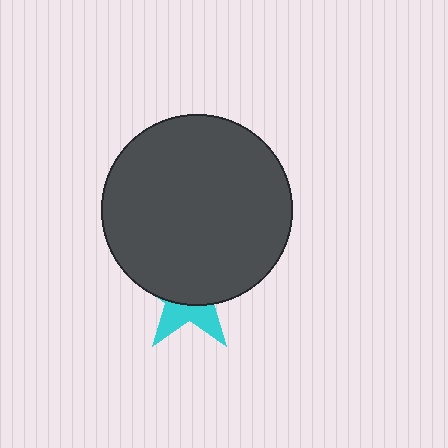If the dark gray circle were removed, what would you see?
You would see the complete cyan star.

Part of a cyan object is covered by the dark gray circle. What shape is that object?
It is a star.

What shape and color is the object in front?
The object in front is a dark gray circle.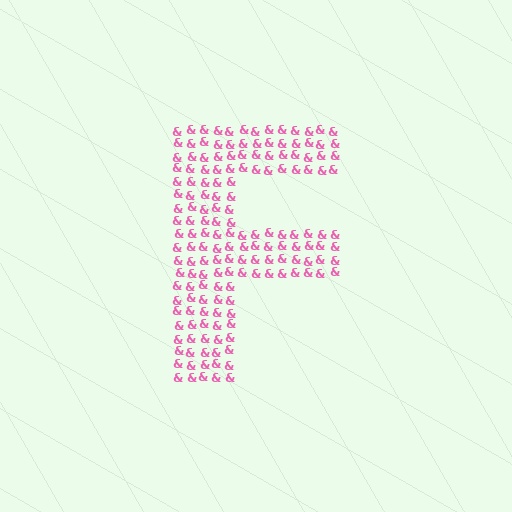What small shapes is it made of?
It is made of small ampersands.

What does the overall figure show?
The overall figure shows the letter F.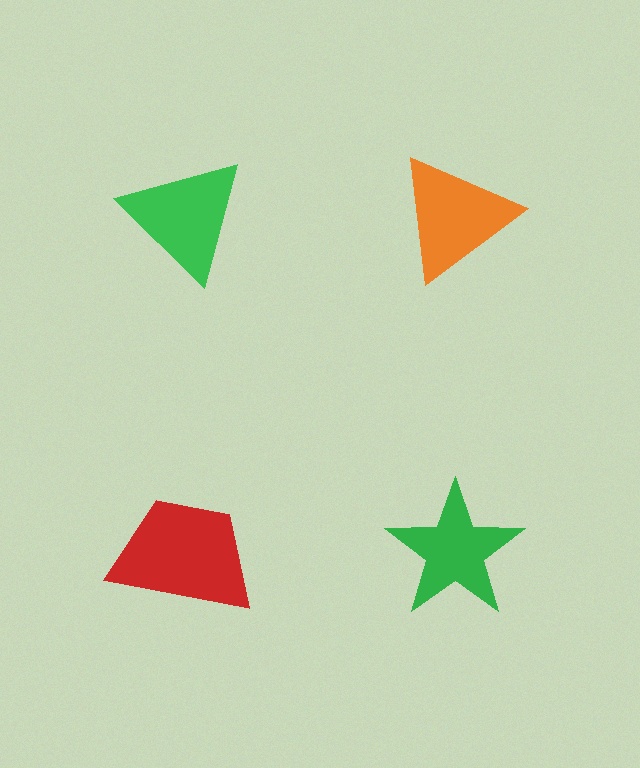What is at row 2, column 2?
A green star.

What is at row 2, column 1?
A red trapezoid.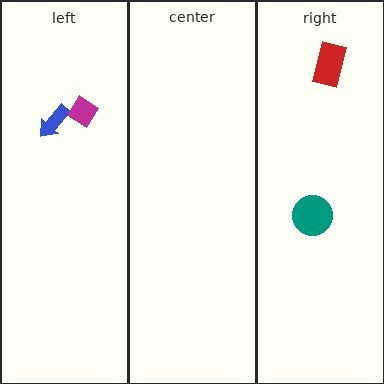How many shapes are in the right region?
2.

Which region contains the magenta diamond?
The left region.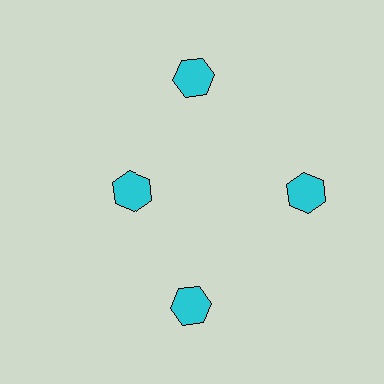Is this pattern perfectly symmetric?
No. The 4 cyan hexagons are arranged in a ring, but one element near the 9 o'clock position is pulled inward toward the center, breaking the 4-fold rotational symmetry.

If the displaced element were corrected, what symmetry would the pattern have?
It would have 4-fold rotational symmetry — the pattern would map onto itself every 90 degrees.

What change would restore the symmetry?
The symmetry would be restored by moving it outward, back onto the ring so that all 4 hexagons sit at equal angles and equal distance from the center.